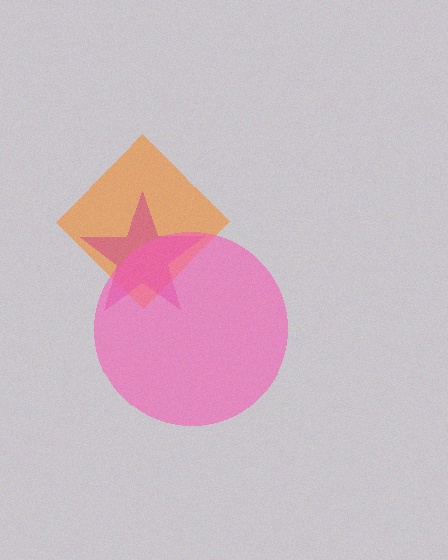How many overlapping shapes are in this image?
There are 3 overlapping shapes in the image.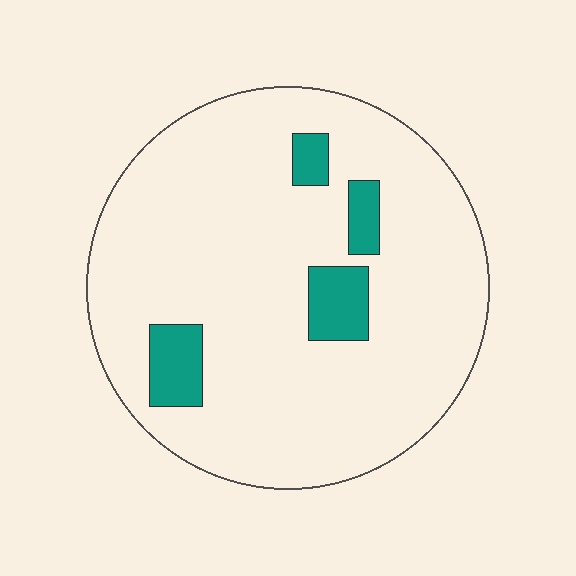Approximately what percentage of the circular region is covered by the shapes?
Approximately 10%.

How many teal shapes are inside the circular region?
4.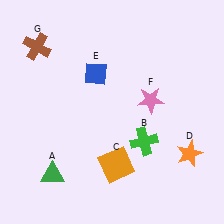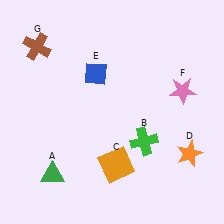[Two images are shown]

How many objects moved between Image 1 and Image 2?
1 object moved between the two images.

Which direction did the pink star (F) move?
The pink star (F) moved right.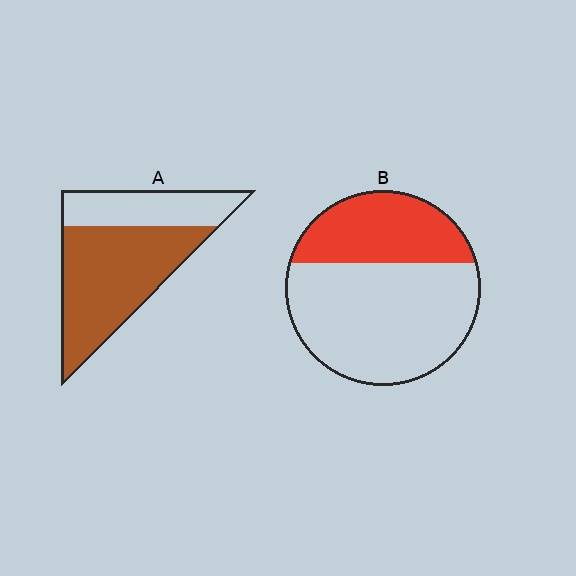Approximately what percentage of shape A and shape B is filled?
A is approximately 65% and B is approximately 35%.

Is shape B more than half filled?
No.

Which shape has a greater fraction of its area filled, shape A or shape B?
Shape A.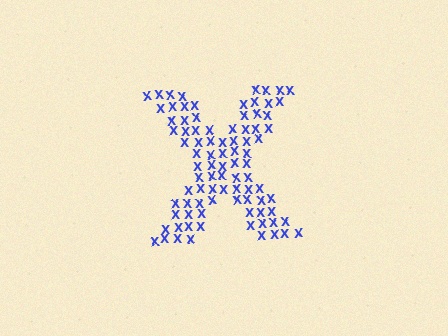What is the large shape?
The large shape is the letter X.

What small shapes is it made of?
It is made of small letter X's.